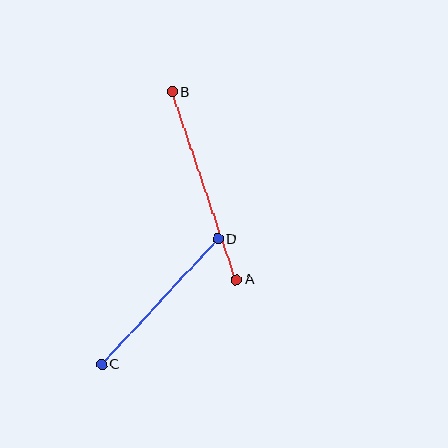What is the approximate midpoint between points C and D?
The midpoint is at approximately (160, 302) pixels.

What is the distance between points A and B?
The distance is approximately 199 pixels.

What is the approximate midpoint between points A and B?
The midpoint is at approximately (204, 186) pixels.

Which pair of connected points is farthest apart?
Points A and B are farthest apart.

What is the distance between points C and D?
The distance is approximately 171 pixels.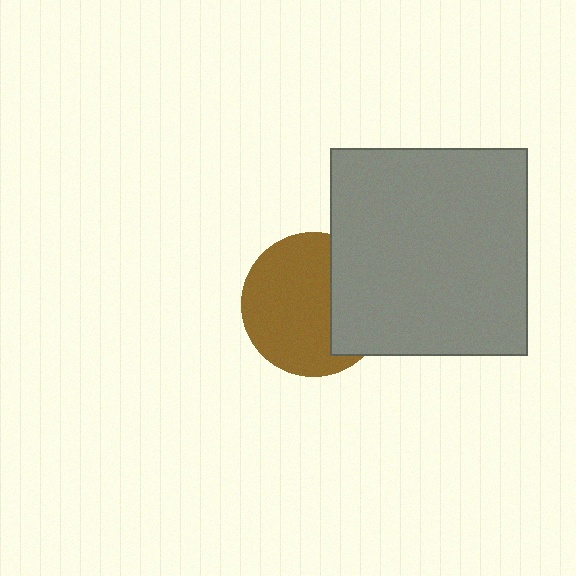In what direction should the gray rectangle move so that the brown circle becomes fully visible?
The gray rectangle should move right. That is the shortest direction to clear the overlap and leave the brown circle fully visible.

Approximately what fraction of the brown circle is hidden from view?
Roughly 33% of the brown circle is hidden behind the gray rectangle.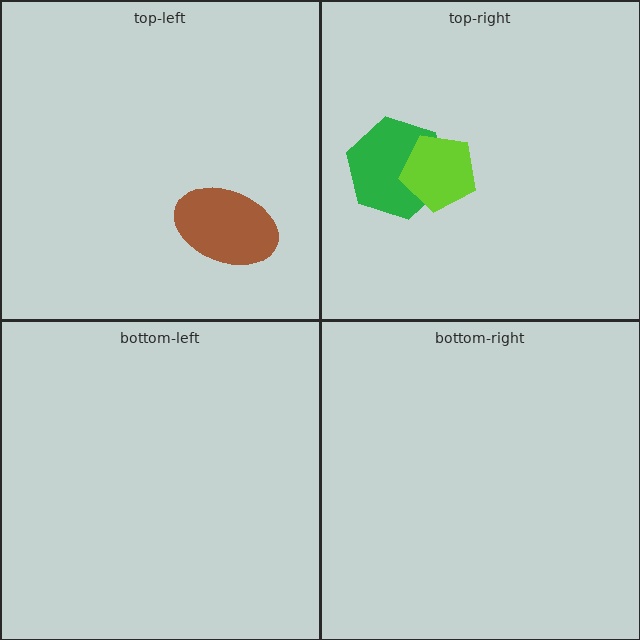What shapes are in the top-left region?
The brown ellipse.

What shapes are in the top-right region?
The green hexagon, the lime pentagon.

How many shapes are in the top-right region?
2.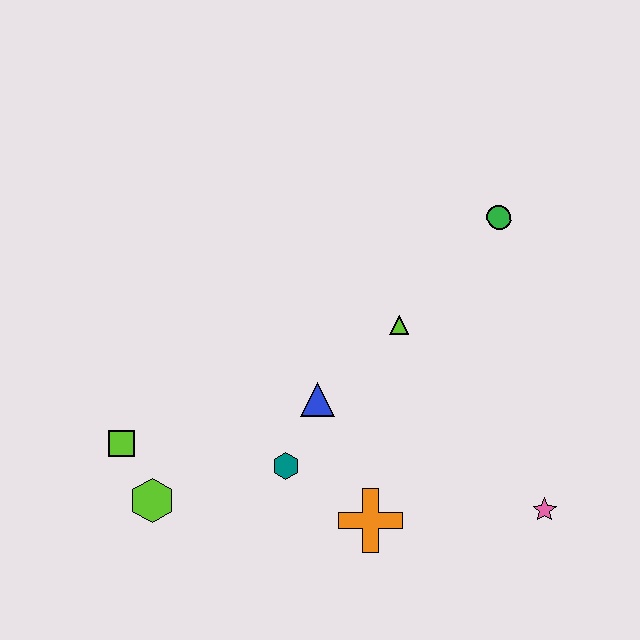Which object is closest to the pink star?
The orange cross is closest to the pink star.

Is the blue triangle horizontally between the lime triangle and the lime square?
Yes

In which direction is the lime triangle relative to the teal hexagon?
The lime triangle is above the teal hexagon.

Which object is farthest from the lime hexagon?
The green circle is farthest from the lime hexagon.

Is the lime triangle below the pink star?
No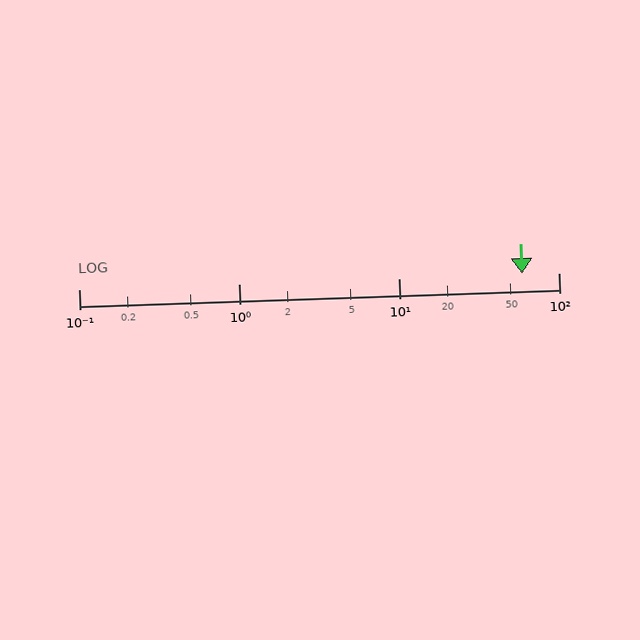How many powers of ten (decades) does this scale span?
The scale spans 3 decades, from 0.1 to 100.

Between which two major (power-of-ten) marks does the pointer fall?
The pointer is between 10 and 100.